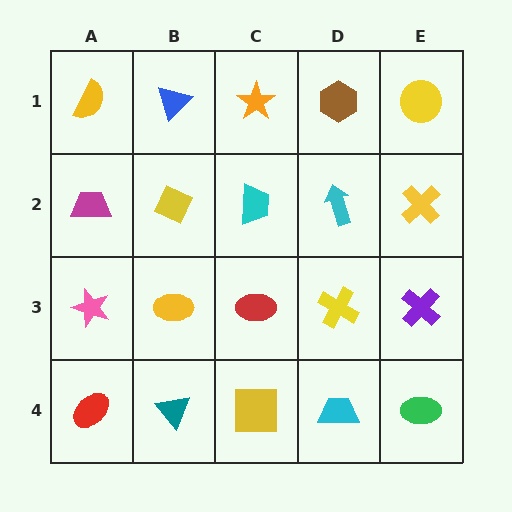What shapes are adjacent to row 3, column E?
A yellow cross (row 2, column E), a green ellipse (row 4, column E), a yellow cross (row 3, column D).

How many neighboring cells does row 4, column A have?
2.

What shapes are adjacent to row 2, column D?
A brown hexagon (row 1, column D), a yellow cross (row 3, column D), a cyan trapezoid (row 2, column C), a yellow cross (row 2, column E).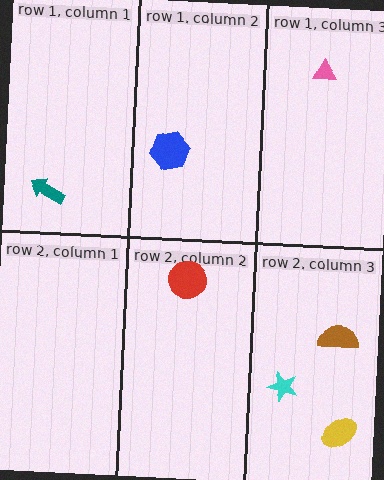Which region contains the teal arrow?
The row 1, column 1 region.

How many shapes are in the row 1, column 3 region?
1.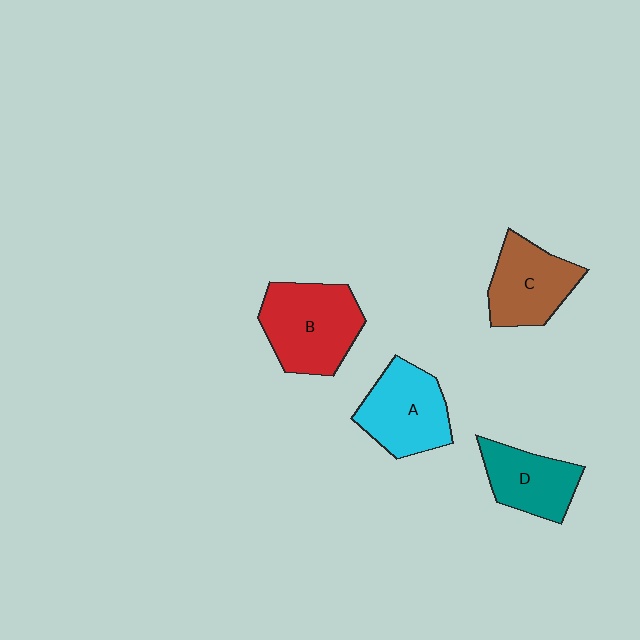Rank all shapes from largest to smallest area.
From largest to smallest: B (red), A (cyan), C (brown), D (teal).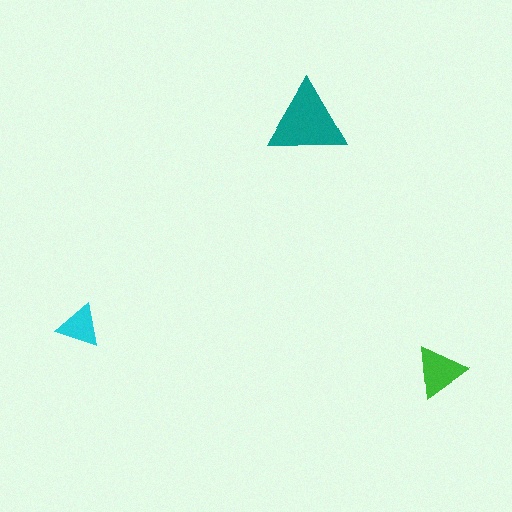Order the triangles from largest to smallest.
the teal one, the green one, the cyan one.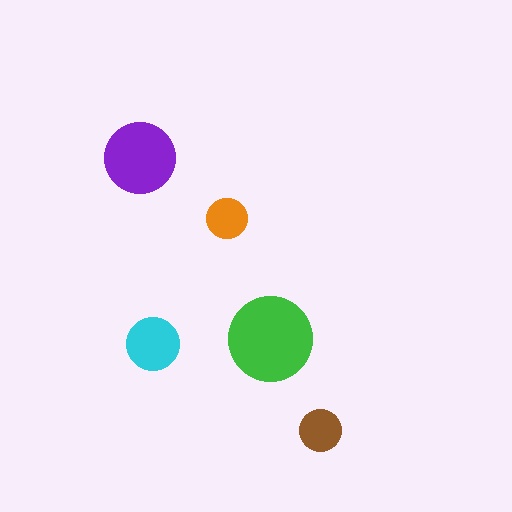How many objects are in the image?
There are 5 objects in the image.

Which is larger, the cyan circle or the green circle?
The green one.